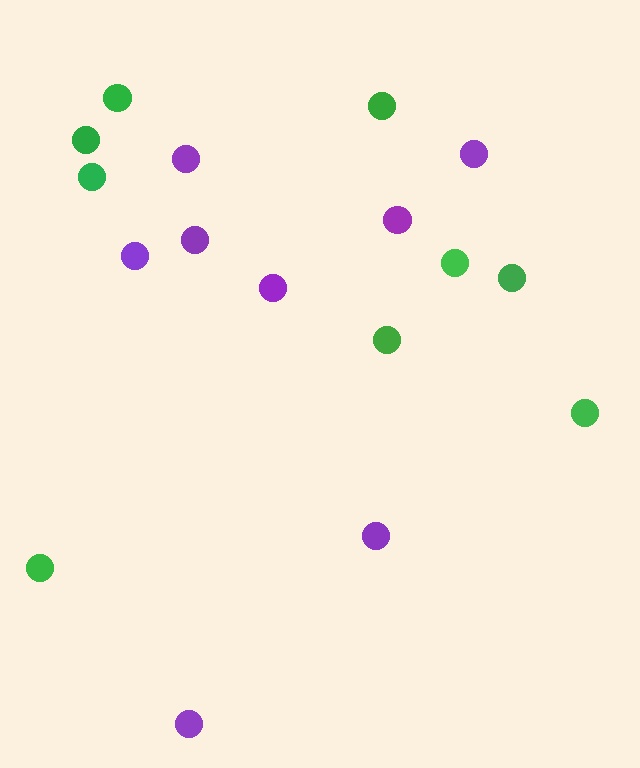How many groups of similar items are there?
There are 2 groups: one group of purple circles (8) and one group of green circles (9).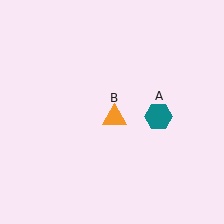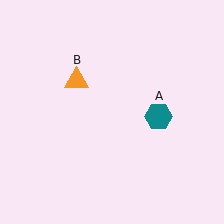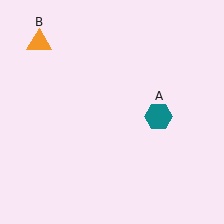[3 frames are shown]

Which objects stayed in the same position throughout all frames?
Teal hexagon (object A) remained stationary.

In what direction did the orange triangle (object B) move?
The orange triangle (object B) moved up and to the left.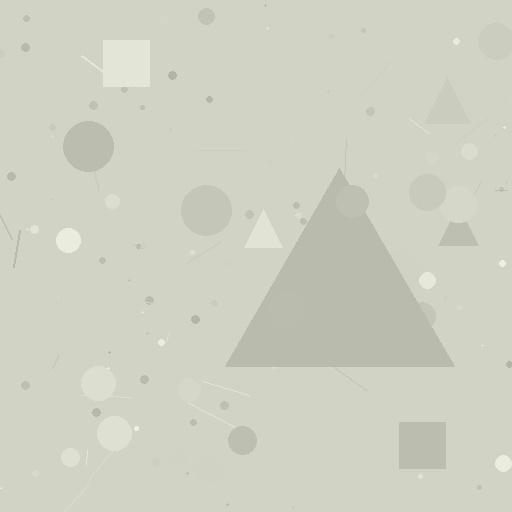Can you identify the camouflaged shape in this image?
The camouflaged shape is a triangle.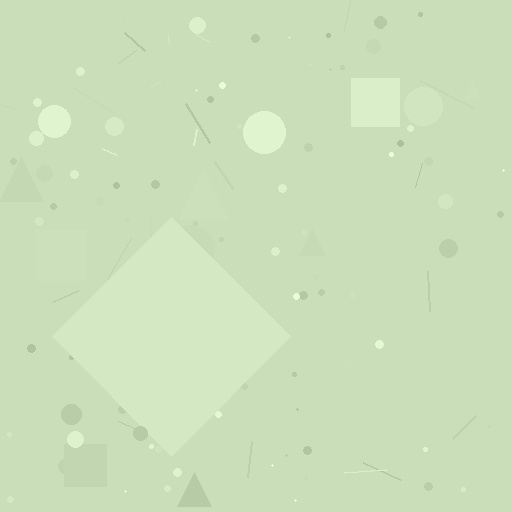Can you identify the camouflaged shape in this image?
The camouflaged shape is a diamond.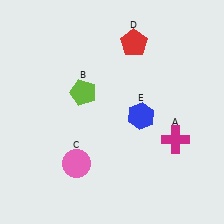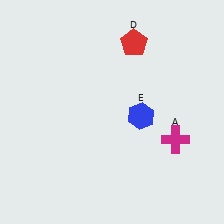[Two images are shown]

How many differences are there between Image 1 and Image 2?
There are 2 differences between the two images.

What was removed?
The lime pentagon (B), the pink circle (C) were removed in Image 2.